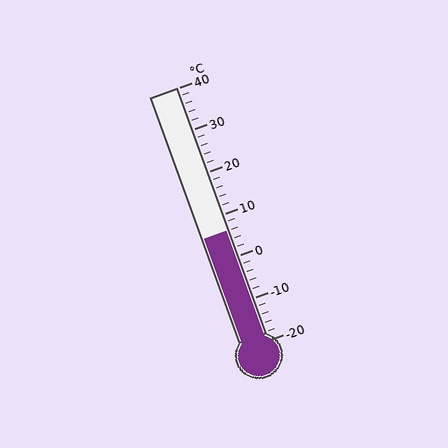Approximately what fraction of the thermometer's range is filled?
The thermometer is filled to approximately 45% of its range.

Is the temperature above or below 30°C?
The temperature is below 30°C.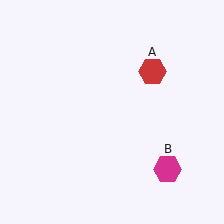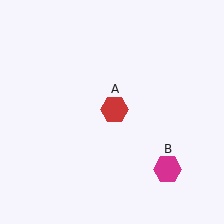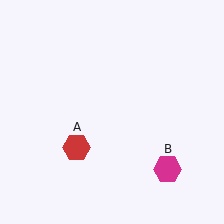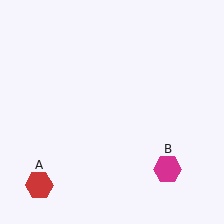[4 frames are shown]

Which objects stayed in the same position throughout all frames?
Magenta hexagon (object B) remained stationary.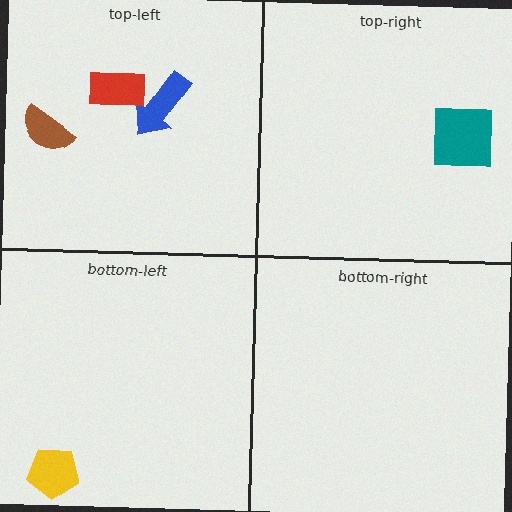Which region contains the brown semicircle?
The top-left region.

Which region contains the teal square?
The top-right region.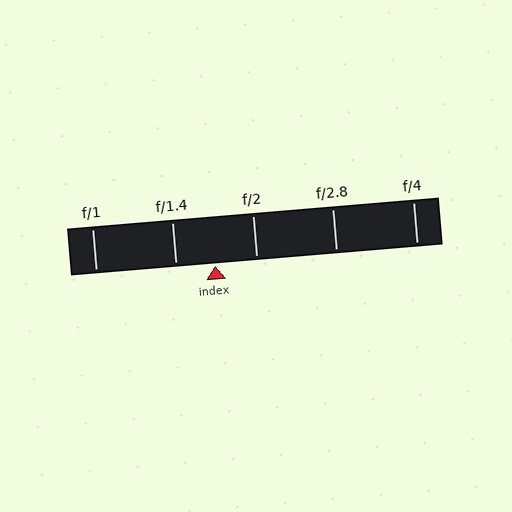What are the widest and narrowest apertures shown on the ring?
The widest aperture shown is f/1 and the narrowest is f/4.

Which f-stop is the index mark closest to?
The index mark is closest to f/1.4.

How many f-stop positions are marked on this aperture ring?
There are 5 f-stop positions marked.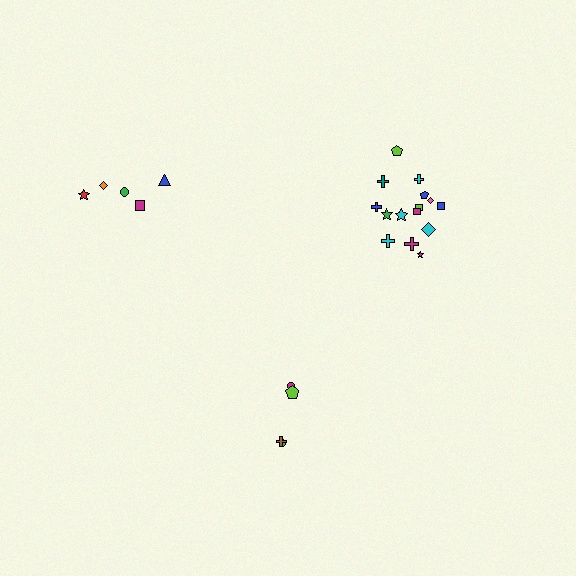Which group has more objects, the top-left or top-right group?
The top-right group.